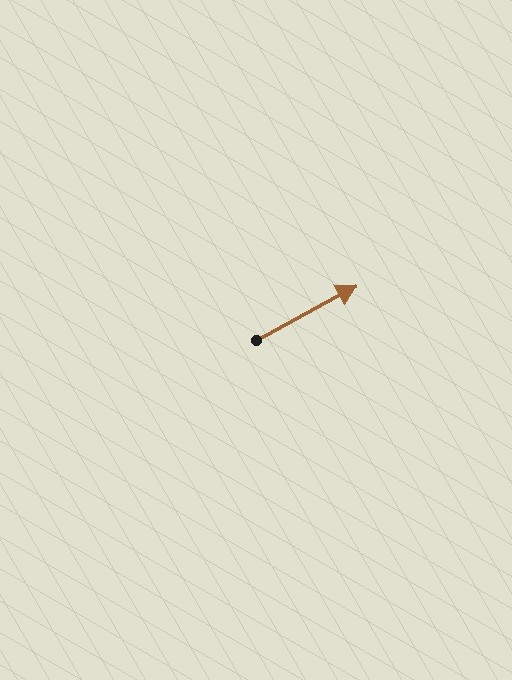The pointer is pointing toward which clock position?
Roughly 2 o'clock.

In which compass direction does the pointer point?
Northeast.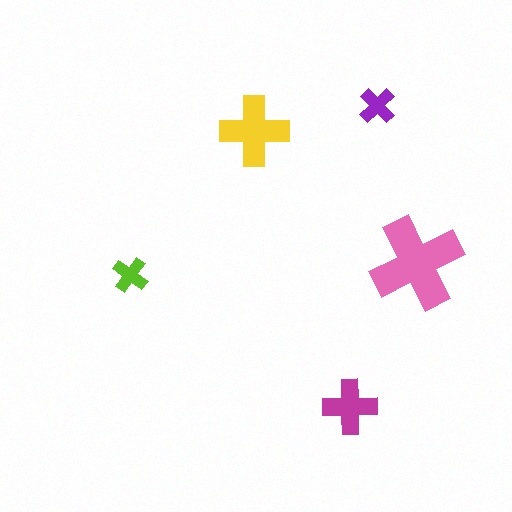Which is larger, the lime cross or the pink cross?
The pink one.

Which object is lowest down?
The magenta cross is bottommost.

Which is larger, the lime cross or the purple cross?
The purple one.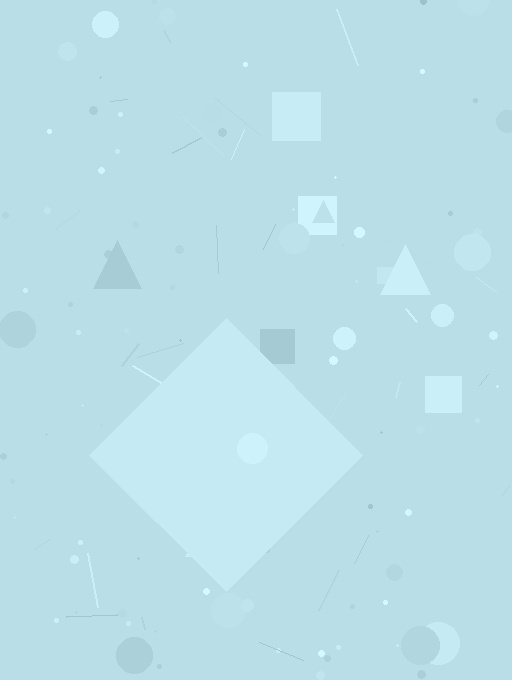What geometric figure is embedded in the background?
A diamond is embedded in the background.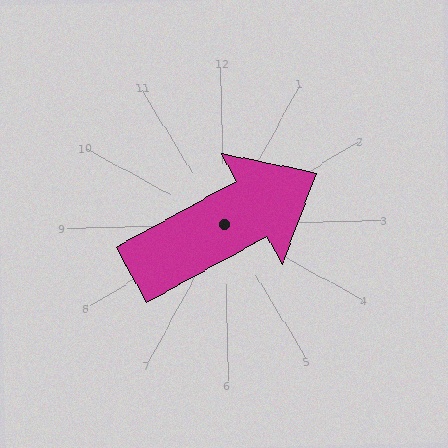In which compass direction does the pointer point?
Northeast.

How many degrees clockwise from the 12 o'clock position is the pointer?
Approximately 63 degrees.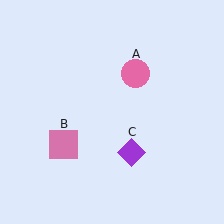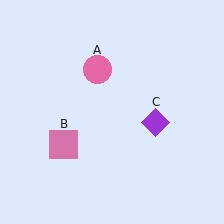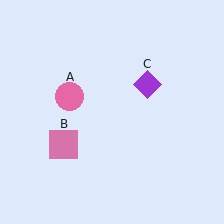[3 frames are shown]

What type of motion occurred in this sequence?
The pink circle (object A), purple diamond (object C) rotated counterclockwise around the center of the scene.